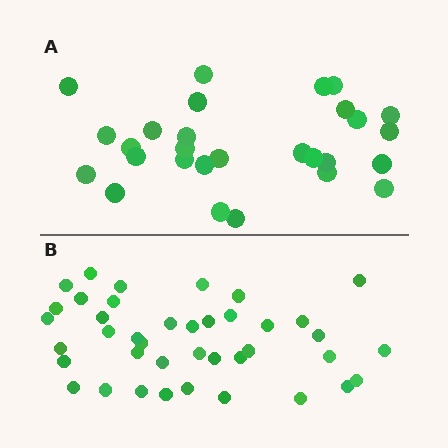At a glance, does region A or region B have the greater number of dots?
Region B (the bottom region) has more dots.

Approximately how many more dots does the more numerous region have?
Region B has roughly 12 or so more dots than region A.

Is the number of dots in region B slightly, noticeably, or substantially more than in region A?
Region B has noticeably more, but not dramatically so. The ratio is roughly 1.4 to 1.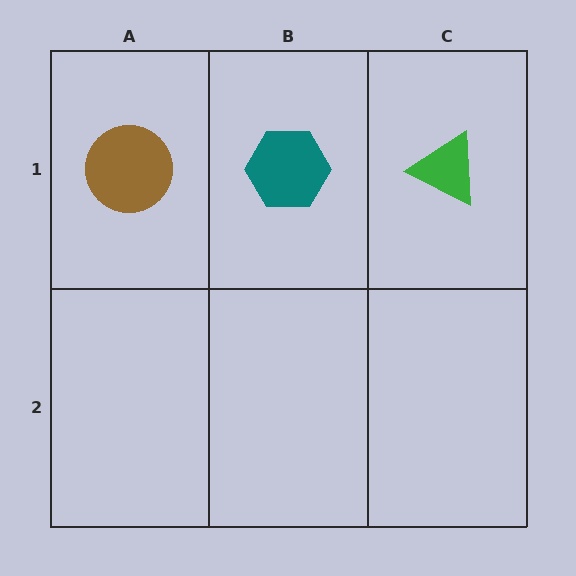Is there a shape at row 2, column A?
No, that cell is empty.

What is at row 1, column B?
A teal hexagon.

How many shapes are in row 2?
0 shapes.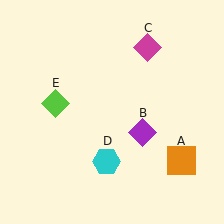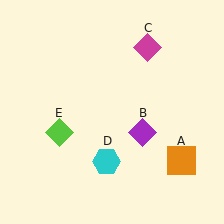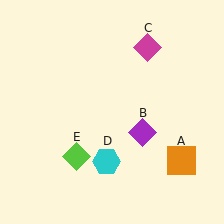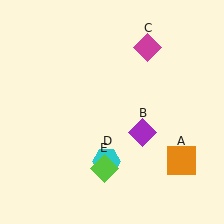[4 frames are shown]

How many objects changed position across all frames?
1 object changed position: lime diamond (object E).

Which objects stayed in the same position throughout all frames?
Orange square (object A) and purple diamond (object B) and magenta diamond (object C) and cyan hexagon (object D) remained stationary.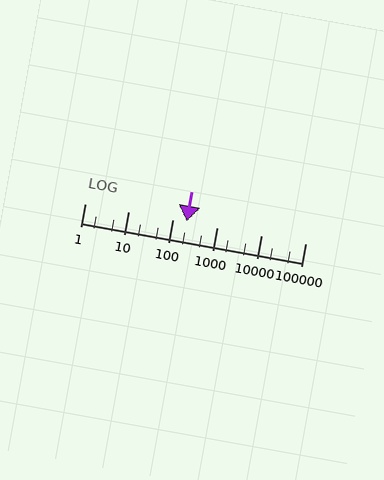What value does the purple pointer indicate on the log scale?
The pointer indicates approximately 200.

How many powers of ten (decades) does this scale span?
The scale spans 5 decades, from 1 to 100000.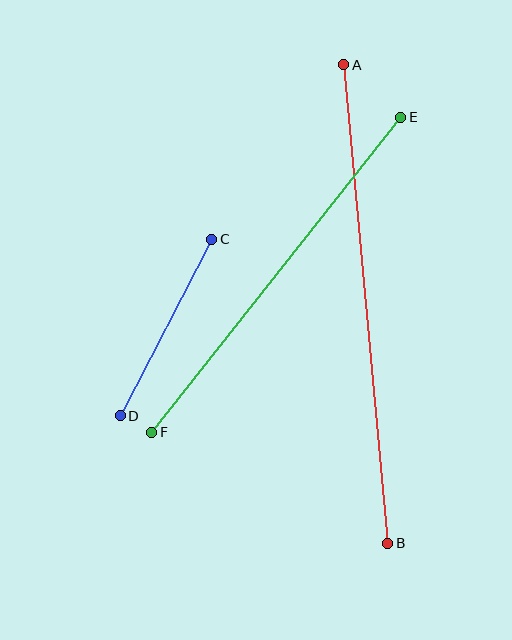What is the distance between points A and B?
The distance is approximately 480 pixels.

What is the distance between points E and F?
The distance is approximately 402 pixels.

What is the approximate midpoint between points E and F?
The midpoint is at approximately (276, 275) pixels.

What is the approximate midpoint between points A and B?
The midpoint is at approximately (366, 304) pixels.